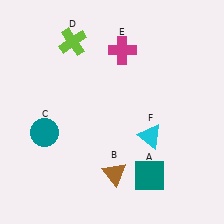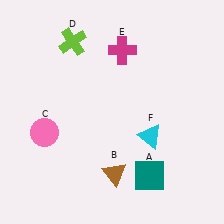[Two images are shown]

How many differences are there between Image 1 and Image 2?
There is 1 difference between the two images.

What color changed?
The circle (C) changed from teal in Image 1 to pink in Image 2.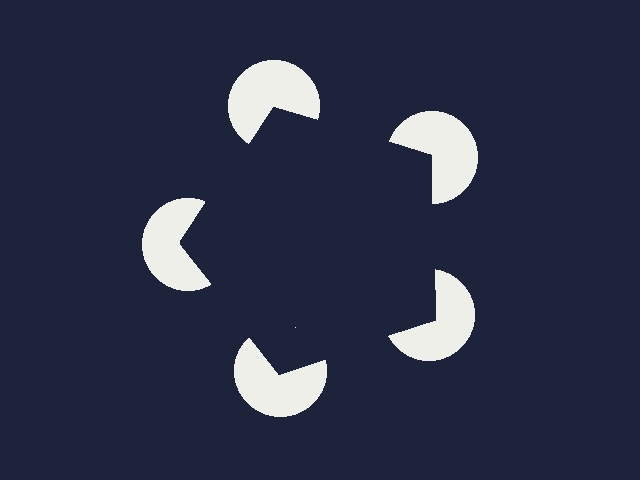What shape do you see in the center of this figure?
An illusory pentagon — its edges are inferred from the aligned wedge cuts in the pac-man discs, not physically drawn.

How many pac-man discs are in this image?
There are 5 — one at each vertex of the illusory pentagon.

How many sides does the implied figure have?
5 sides.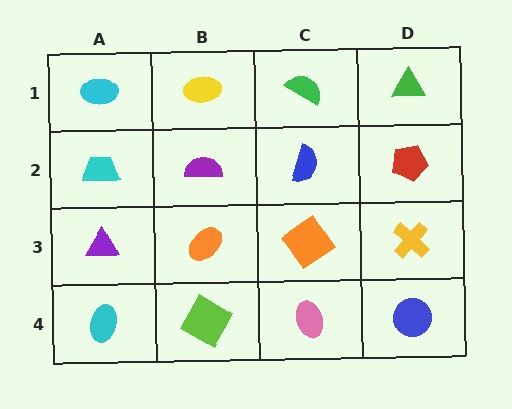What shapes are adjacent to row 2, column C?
A green semicircle (row 1, column C), an orange diamond (row 3, column C), a purple semicircle (row 2, column B), a red pentagon (row 2, column D).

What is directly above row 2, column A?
A cyan ellipse.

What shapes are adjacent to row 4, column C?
An orange diamond (row 3, column C), a lime diamond (row 4, column B), a blue circle (row 4, column D).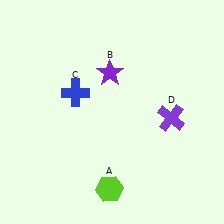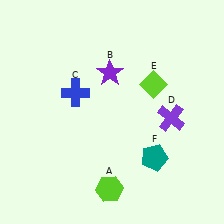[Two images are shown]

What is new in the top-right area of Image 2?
A lime diamond (E) was added in the top-right area of Image 2.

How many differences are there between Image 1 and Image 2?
There are 2 differences between the two images.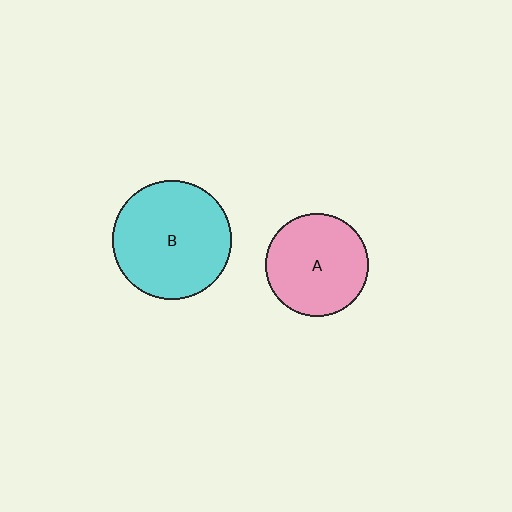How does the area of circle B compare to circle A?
Approximately 1.3 times.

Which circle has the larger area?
Circle B (cyan).